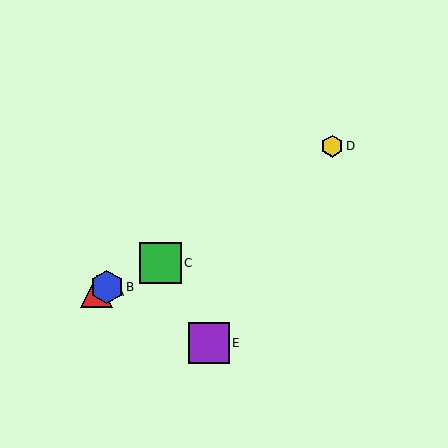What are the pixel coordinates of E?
Object E is at (209, 343).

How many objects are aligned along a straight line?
3 objects (A, B, C) are aligned along a straight line.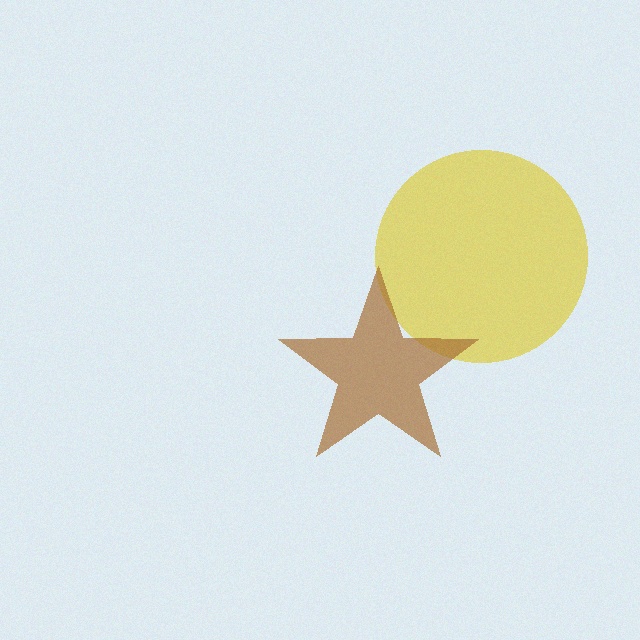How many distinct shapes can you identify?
There are 2 distinct shapes: a yellow circle, a brown star.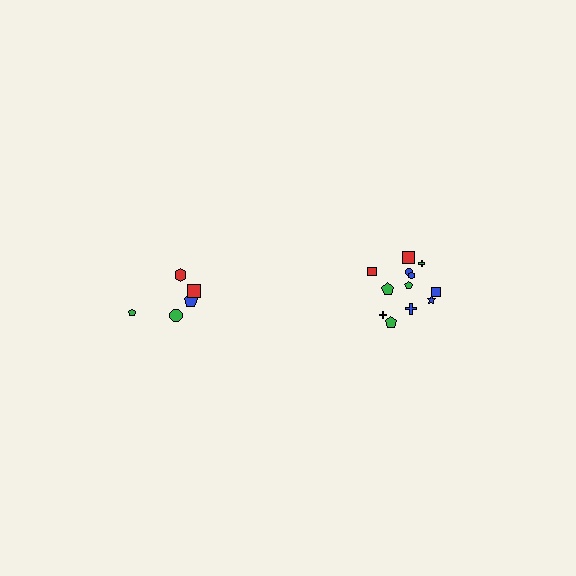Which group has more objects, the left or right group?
The right group.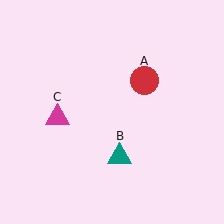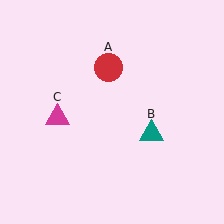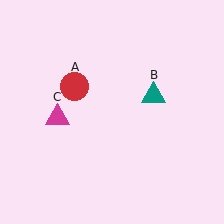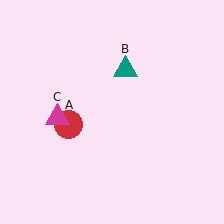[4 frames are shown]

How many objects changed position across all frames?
2 objects changed position: red circle (object A), teal triangle (object B).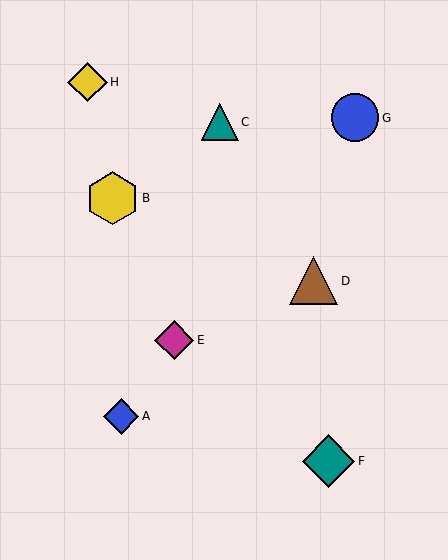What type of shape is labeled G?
Shape G is a blue circle.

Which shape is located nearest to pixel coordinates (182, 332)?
The magenta diamond (labeled E) at (174, 340) is nearest to that location.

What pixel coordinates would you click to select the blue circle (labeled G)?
Click at (355, 118) to select the blue circle G.